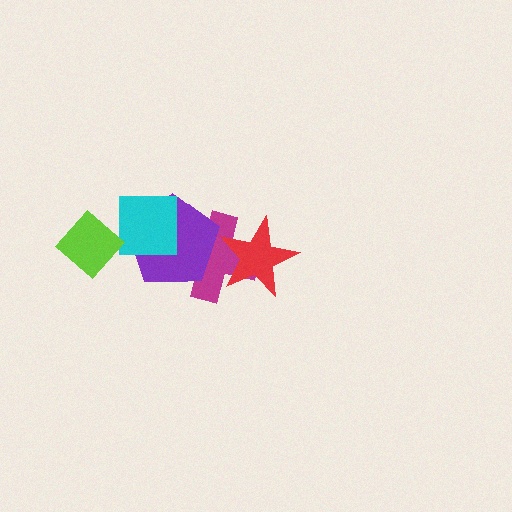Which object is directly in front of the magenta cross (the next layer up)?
The red star is directly in front of the magenta cross.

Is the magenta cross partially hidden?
Yes, it is partially covered by another shape.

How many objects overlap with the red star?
1 object overlaps with the red star.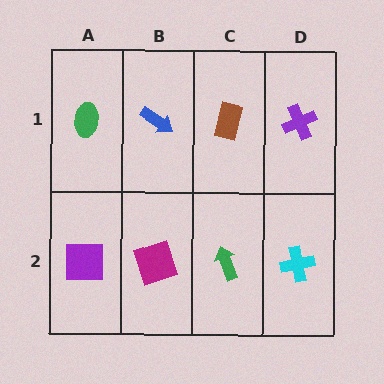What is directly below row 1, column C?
A green arrow.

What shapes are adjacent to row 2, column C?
A brown rectangle (row 1, column C), a magenta square (row 2, column B), a cyan cross (row 2, column D).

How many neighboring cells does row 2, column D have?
2.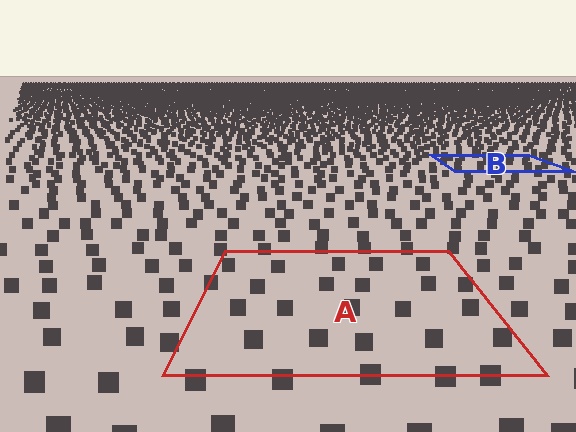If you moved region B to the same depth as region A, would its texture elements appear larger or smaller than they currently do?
They would appear larger. At a closer depth, the same texture elements are projected at a bigger on-screen size.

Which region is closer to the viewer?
Region A is closer. The texture elements there are larger and more spread out.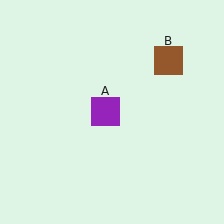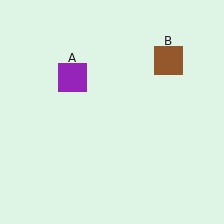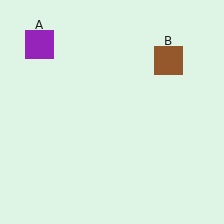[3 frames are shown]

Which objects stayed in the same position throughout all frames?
Brown square (object B) remained stationary.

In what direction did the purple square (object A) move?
The purple square (object A) moved up and to the left.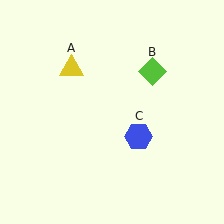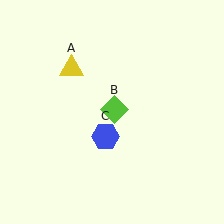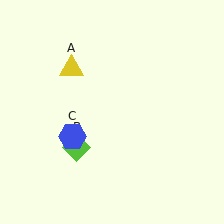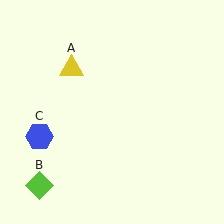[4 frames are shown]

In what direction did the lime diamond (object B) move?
The lime diamond (object B) moved down and to the left.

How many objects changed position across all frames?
2 objects changed position: lime diamond (object B), blue hexagon (object C).